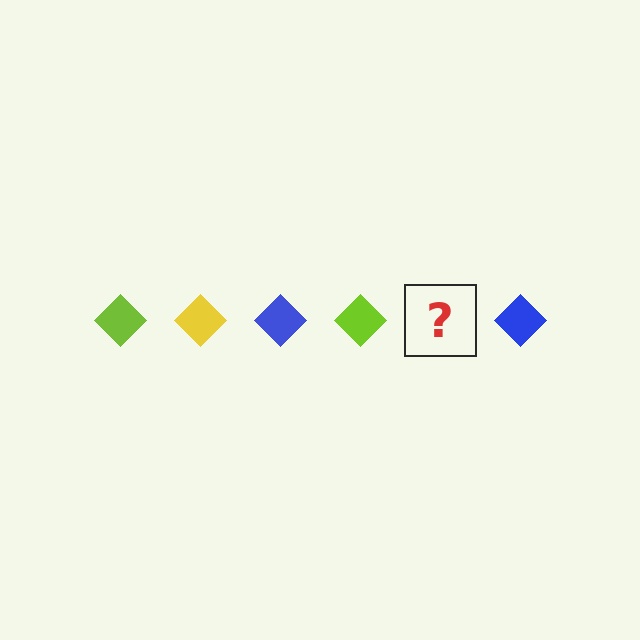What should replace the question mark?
The question mark should be replaced with a yellow diamond.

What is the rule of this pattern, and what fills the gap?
The rule is that the pattern cycles through lime, yellow, blue diamonds. The gap should be filled with a yellow diamond.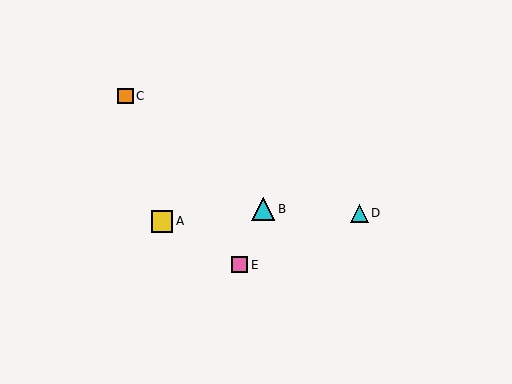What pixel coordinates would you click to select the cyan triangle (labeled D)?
Click at (359, 213) to select the cyan triangle D.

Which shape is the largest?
The cyan triangle (labeled B) is the largest.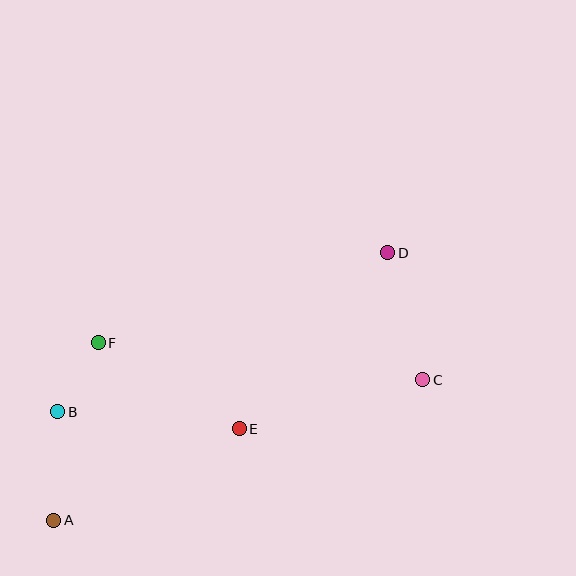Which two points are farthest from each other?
Points A and D are farthest from each other.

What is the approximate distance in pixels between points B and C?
The distance between B and C is approximately 366 pixels.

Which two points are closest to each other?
Points B and F are closest to each other.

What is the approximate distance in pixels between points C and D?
The distance between C and D is approximately 132 pixels.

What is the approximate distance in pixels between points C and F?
The distance between C and F is approximately 326 pixels.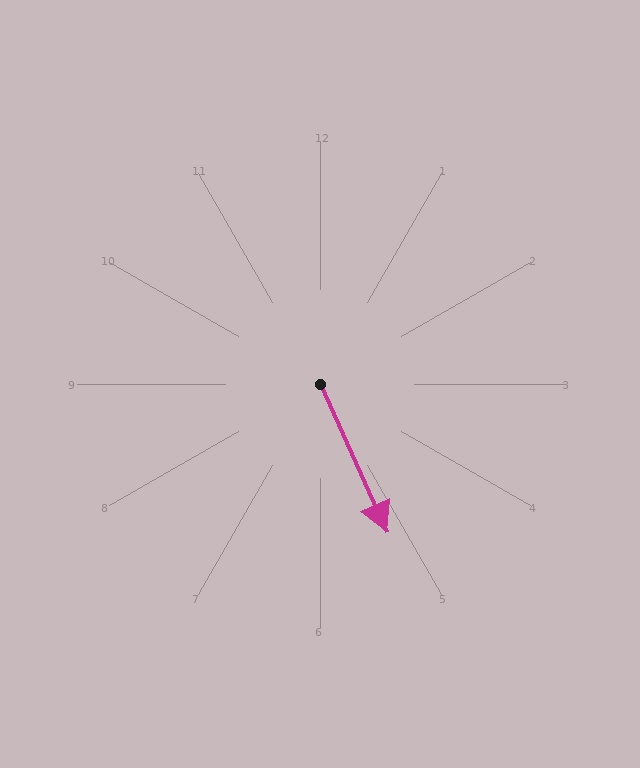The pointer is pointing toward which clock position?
Roughly 5 o'clock.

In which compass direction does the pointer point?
Southeast.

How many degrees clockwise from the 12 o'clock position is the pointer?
Approximately 156 degrees.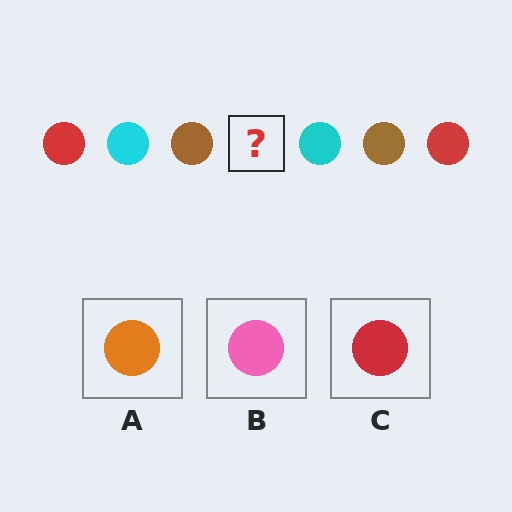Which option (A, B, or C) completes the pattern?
C.